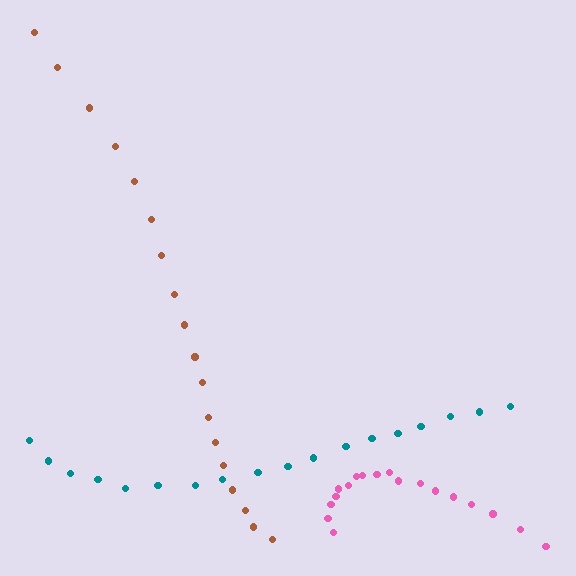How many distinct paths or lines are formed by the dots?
There are 3 distinct paths.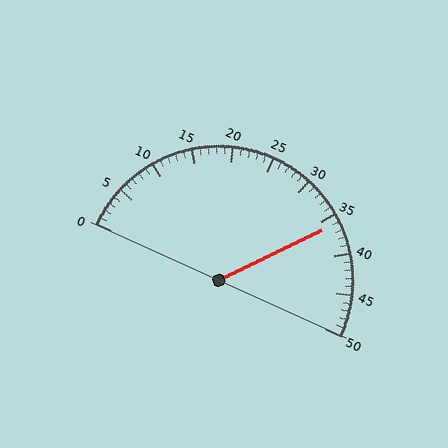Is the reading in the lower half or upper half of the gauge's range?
The reading is in the upper half of the range (0 to 50).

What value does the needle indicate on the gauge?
The needle indicates approximately 36.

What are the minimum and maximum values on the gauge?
The gauge ranges from 0 to 50.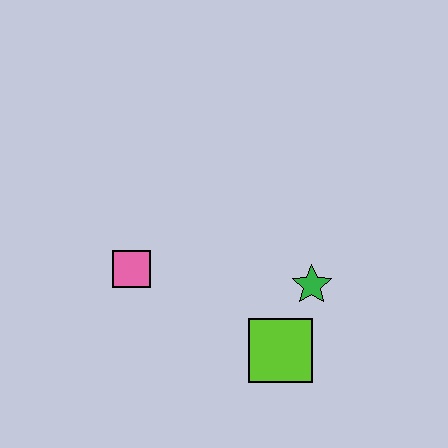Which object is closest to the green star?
The lime square is closest to the green star.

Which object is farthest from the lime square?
The pink square is farthest from the lime square.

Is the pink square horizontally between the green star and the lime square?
No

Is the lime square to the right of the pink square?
Yes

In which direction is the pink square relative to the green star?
The pink square is to the left of the green star.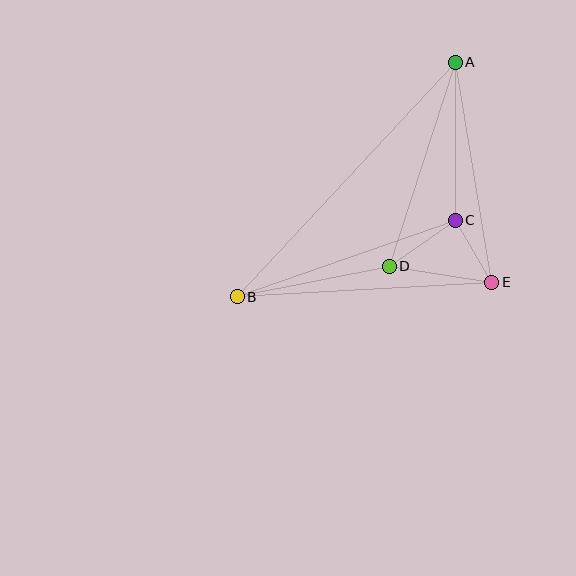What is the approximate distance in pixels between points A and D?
The distance between A and D is approximately 214 pixels.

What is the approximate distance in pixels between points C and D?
The distance between C and D is approximately 80 pixels.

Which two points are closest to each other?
Points C and E are closest to each other.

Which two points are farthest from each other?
Points A and B are farthest from each other.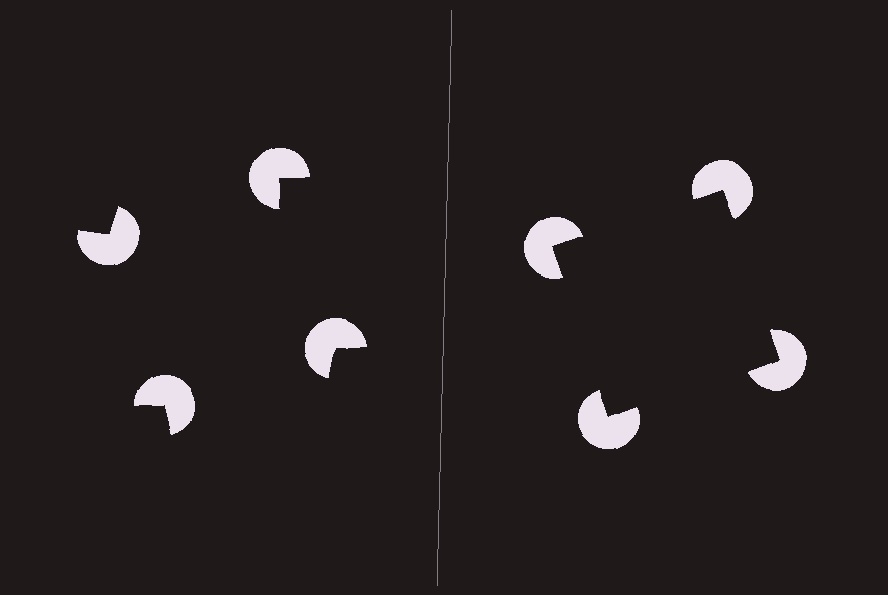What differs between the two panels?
The pac-man discs are positioned identically on both sides; only the wedge orientations differ. On the right they align to a square; on the left they are misaligned.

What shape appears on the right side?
An illusory square.